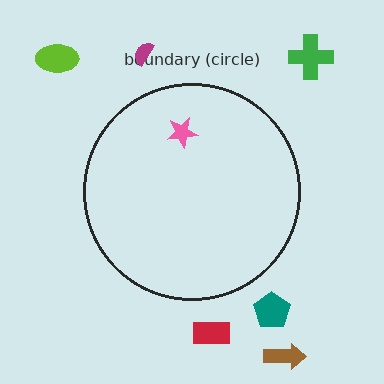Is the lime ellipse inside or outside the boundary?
Outside.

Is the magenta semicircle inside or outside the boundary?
Outside.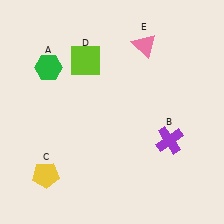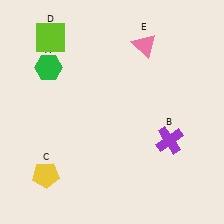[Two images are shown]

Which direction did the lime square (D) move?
The lime square (D) moved left.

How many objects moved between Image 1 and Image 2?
1 object moved between the two images.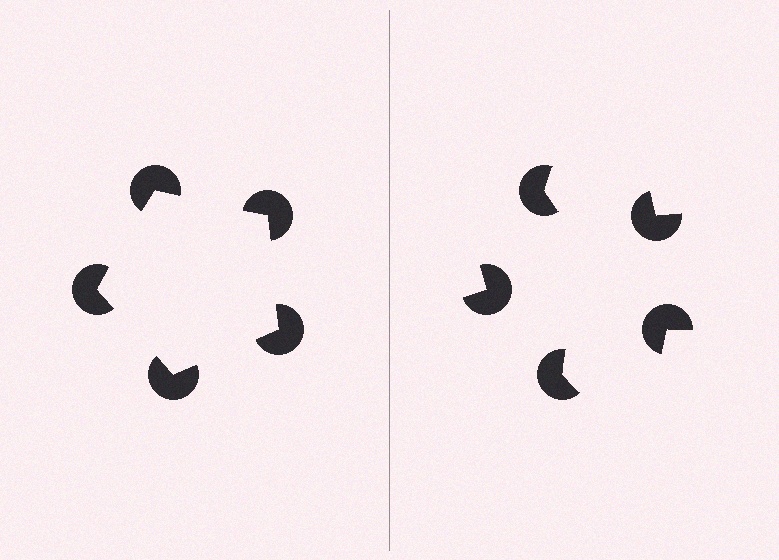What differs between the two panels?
The pac-man discs are positioned identically on both sides; only the wedge orientations differ. On the left they align to a pentagon; on the right they are misaligned.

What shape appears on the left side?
An illusory pentagon.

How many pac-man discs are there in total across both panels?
10 — 5 on each side.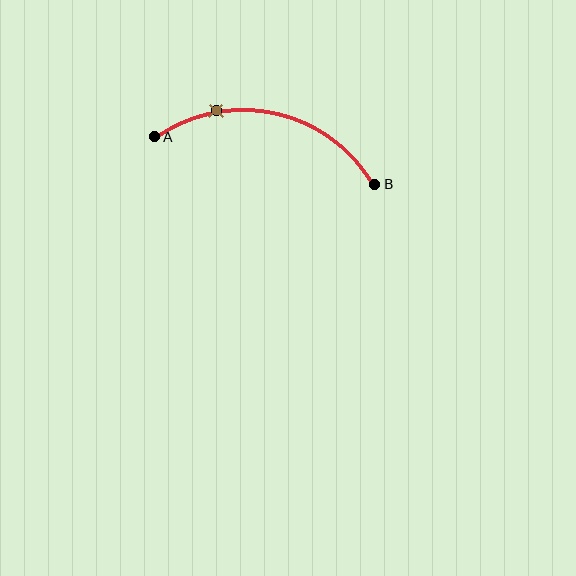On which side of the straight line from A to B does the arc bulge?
The arc bulges above the straight line connecting A and B.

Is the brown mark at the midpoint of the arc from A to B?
No. The brown mark lies on the arc but is closer to endpoint A. The arc midpoint would be at the point on the curve equidistant along the arc from both A and B.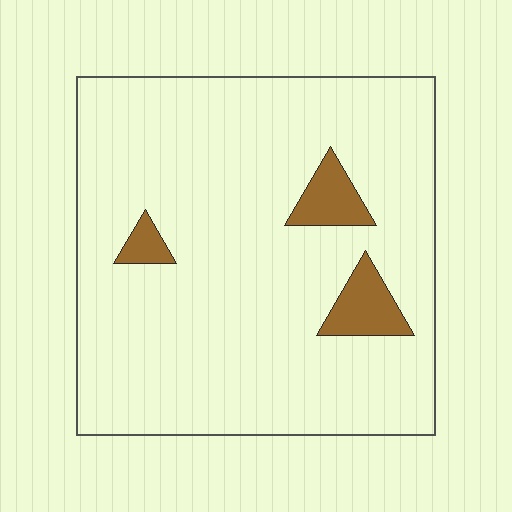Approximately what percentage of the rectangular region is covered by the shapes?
Approximately 10%.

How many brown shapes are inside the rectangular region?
3.